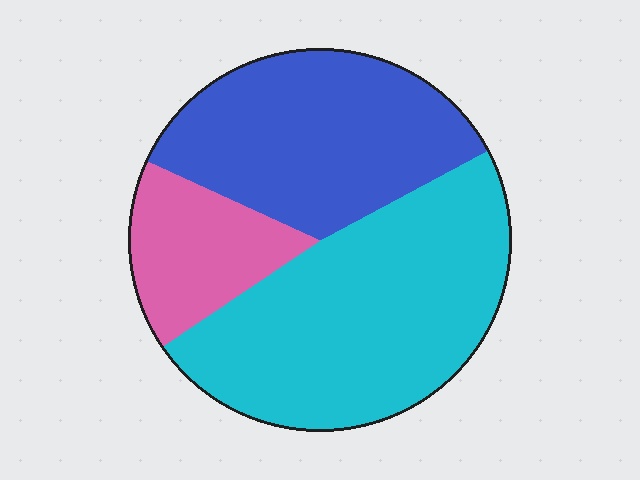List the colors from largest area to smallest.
From largest to smallest: cyan, blue, pink.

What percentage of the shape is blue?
Blue covers 35% of the shape.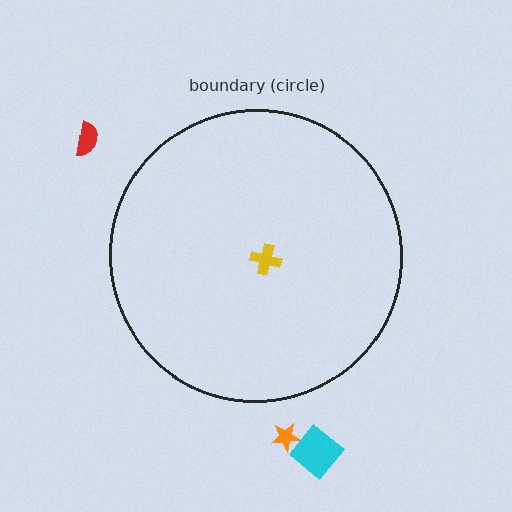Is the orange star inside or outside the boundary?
Outside.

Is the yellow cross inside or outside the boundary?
Inside.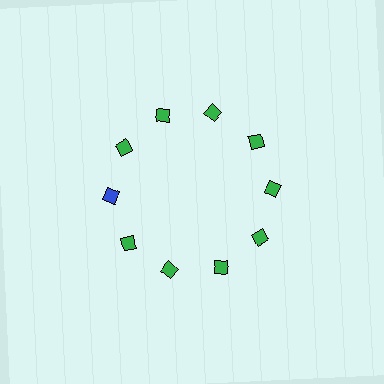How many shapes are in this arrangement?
There are 10 shapes arranged in a ring pattern.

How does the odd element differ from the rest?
It has a different color: blue instead of green.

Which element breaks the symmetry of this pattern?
The blue diamond at roughly the 9 o'clock position breaks the symmetry. All other shapes are green diamonds.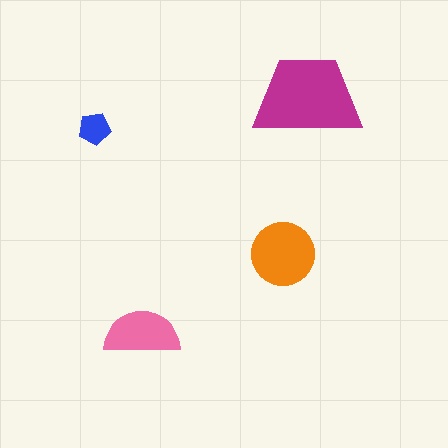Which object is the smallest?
The blue pentagon.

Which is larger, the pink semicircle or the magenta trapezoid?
The magenta trapezoid.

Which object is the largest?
The magenta trapezoid.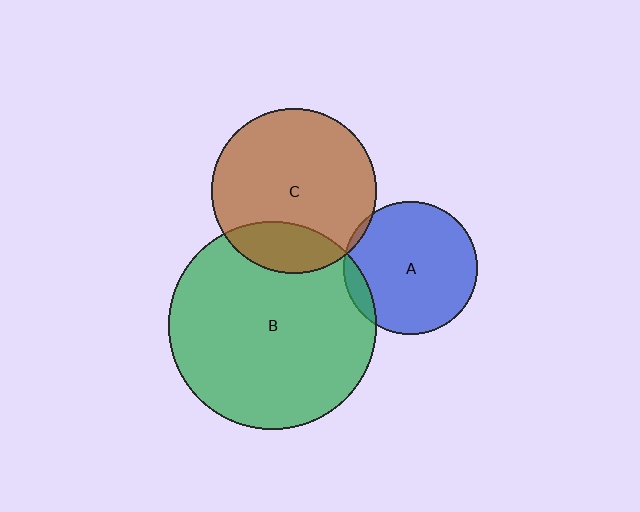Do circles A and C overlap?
Yes.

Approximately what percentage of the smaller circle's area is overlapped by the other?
Approximately 5%.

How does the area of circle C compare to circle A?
Approximately 1.5 times.